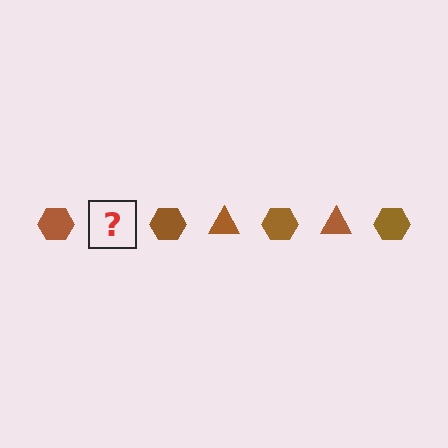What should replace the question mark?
The question mark should be replaced with a brown triangle.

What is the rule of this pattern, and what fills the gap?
The rule is that the pattern cycles through hexagon, triangle shapes in brown. The gap should be filled with a brown triangle.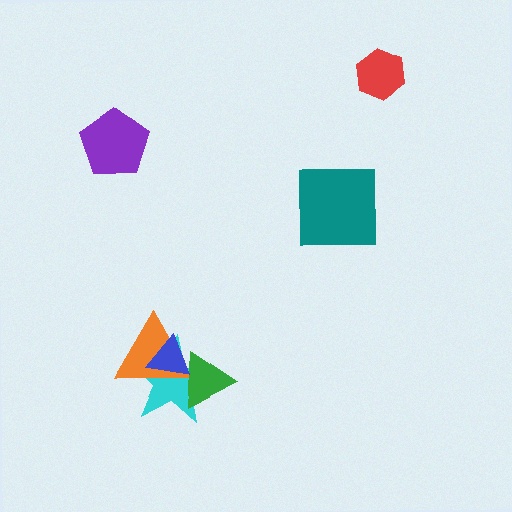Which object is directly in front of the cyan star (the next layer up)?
The orange triangle is directly in front of the cyan star.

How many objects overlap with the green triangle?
3 objects overlap with the green triangle.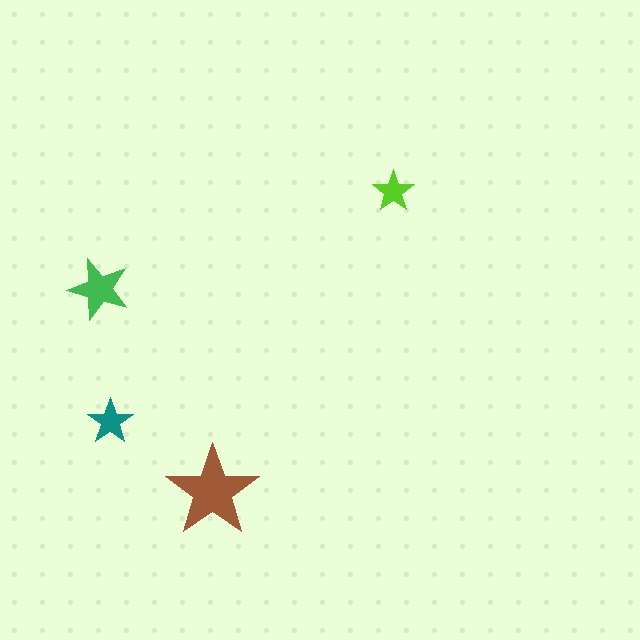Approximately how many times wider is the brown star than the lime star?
About 2 times wider.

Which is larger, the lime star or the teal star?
The teal one.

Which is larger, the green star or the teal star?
The green one.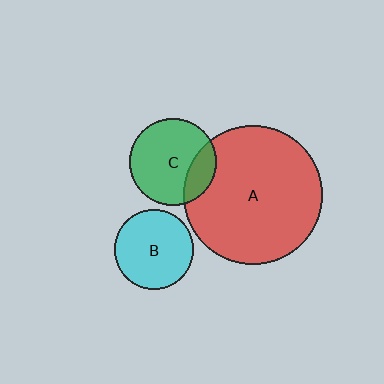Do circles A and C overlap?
Yes.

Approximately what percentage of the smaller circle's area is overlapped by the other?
Approximately 20%.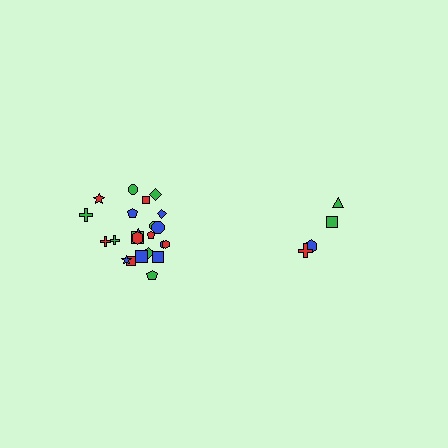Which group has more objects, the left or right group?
The left group.